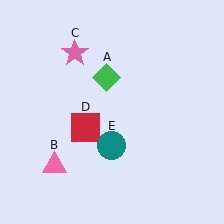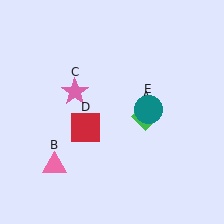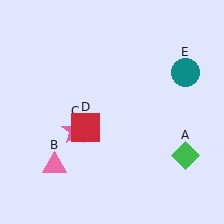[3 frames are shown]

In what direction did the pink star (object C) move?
The pink star (object C) moved down.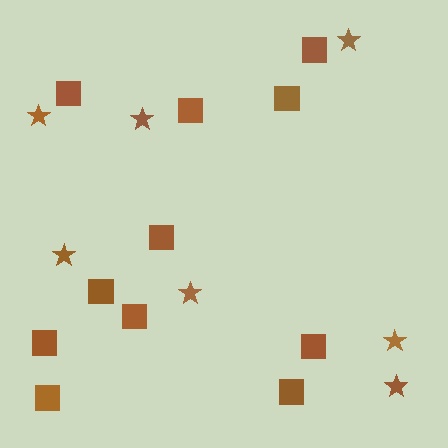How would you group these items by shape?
There are 2 groups: one group of stars (7) and one group of squares (11).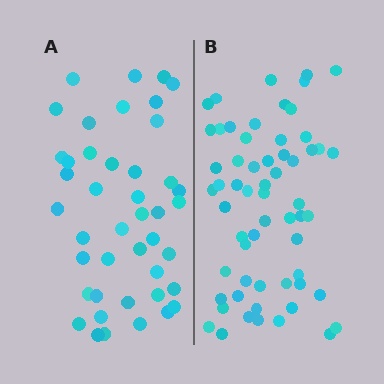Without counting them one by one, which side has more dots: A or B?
Region B (the right region) has more dots.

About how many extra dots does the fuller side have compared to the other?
Region B has approximately 15 more dots than region A.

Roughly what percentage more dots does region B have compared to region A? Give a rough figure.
About 40% more.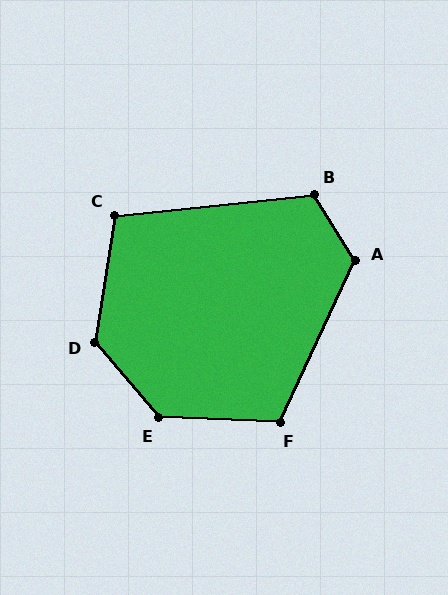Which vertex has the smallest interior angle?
C, at approximately 105 degrees.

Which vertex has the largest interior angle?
E, at approximately 132 degrees.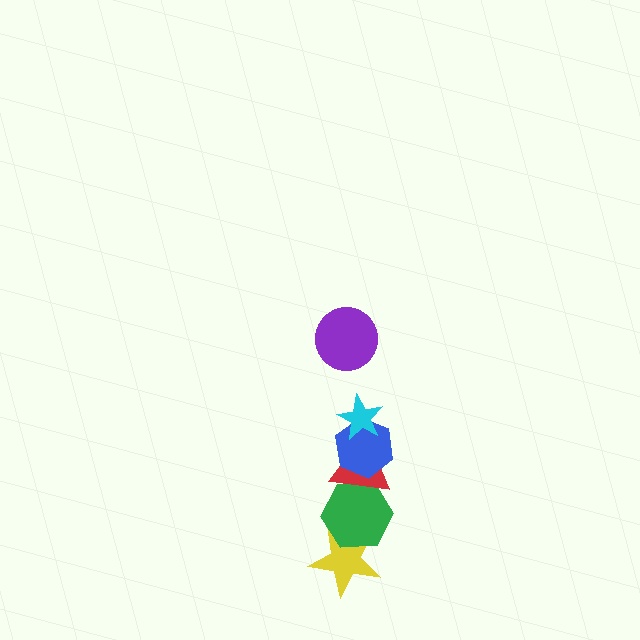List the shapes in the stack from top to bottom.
From top to bottom: the purple circle, the cyan star, the blue hexagon, the red triangle, the green hexagon, the yellow star.